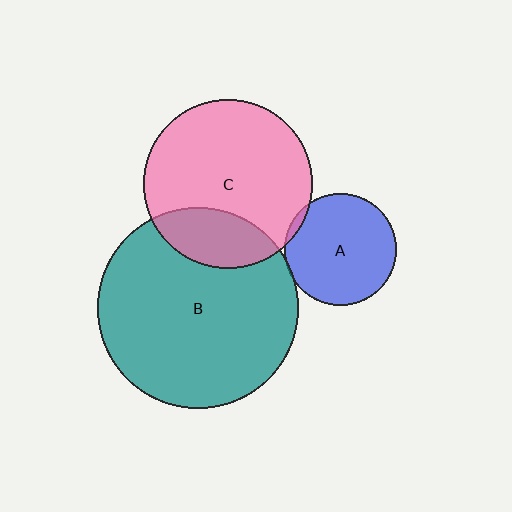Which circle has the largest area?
Circle B (teal).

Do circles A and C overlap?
Yes.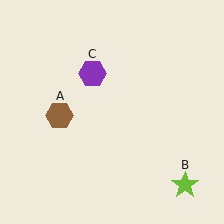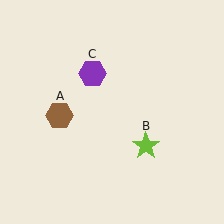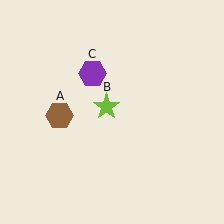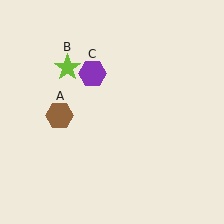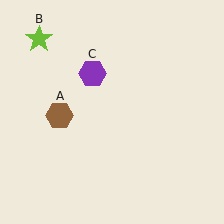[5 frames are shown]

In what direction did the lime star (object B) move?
The lime star (object B) moved up and to the left.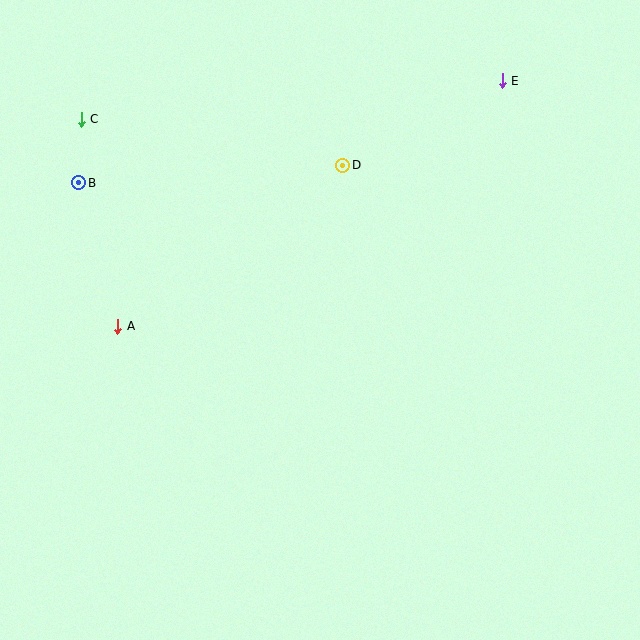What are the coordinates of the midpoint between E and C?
The midpoint between E and C is at (292, 100).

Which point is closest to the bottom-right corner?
Point D is closest to the bottom-right corner.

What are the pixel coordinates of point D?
Point D is at (343, 165).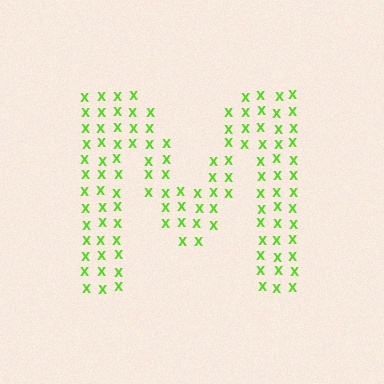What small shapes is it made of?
It is made of small letter X's.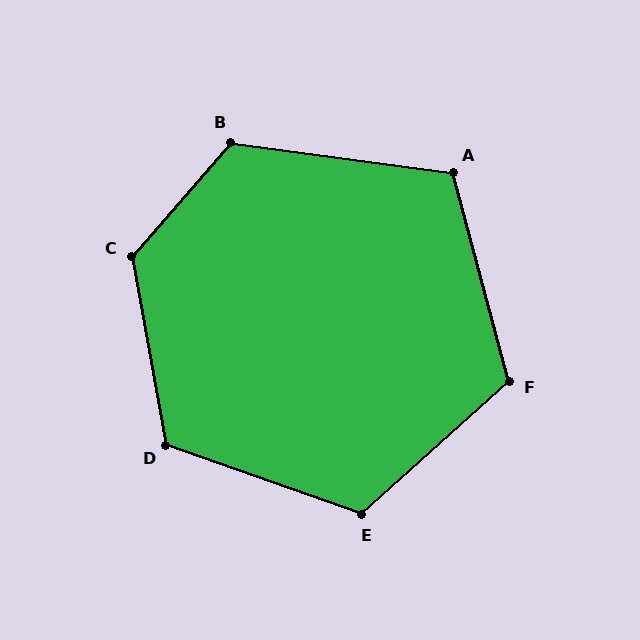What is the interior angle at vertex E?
Approximately 119 degrees (obtuse).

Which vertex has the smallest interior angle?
A, at approximately 113 degrees.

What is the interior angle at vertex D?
Approximately 120 degrees (obtuse).